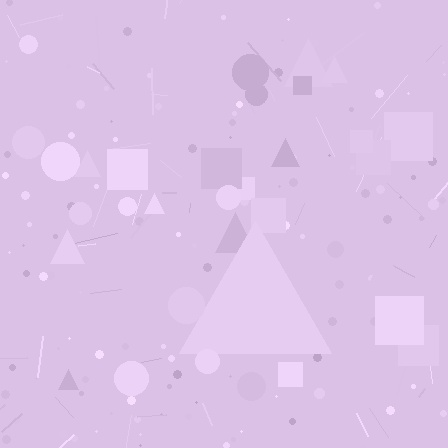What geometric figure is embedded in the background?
A triangle is embedded in the background.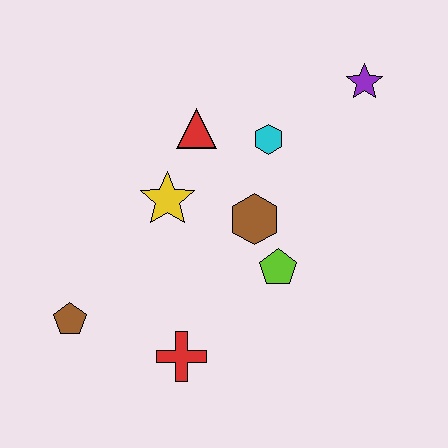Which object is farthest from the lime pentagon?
The brown pentagon is farthest from the lime pentagon.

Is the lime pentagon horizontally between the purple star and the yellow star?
Yes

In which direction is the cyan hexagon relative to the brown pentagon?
The cyan hexagon is to the right of the brown pentagon.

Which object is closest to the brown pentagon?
The red cross is closest to the brown pentagon.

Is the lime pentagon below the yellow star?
Yes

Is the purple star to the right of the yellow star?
Yes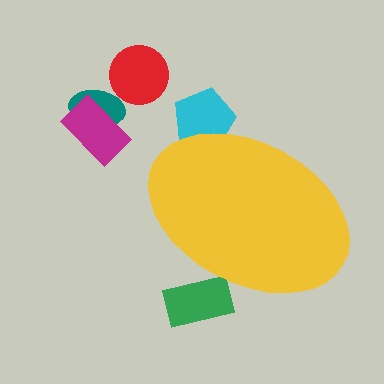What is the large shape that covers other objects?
A yellow ellipse.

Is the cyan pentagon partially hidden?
Yes, the cyan pentagon is partially hidden behind the yellow ellipse.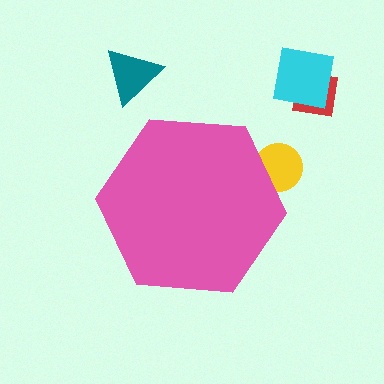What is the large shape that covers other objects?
A pink hexagon.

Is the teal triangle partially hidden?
No, the teal triangle is fully visible.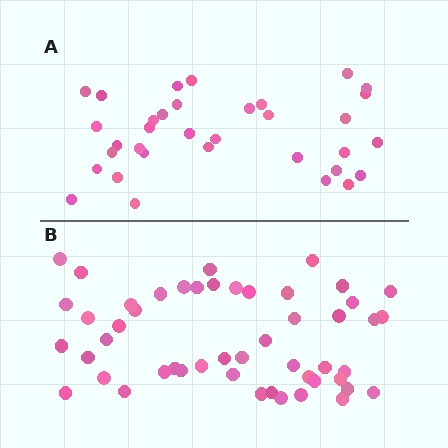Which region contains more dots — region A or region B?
Region B (the bottom region) has more dots.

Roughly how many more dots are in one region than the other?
Region B has approximately 15 more dots than region A.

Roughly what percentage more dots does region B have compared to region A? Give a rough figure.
About 45% more.